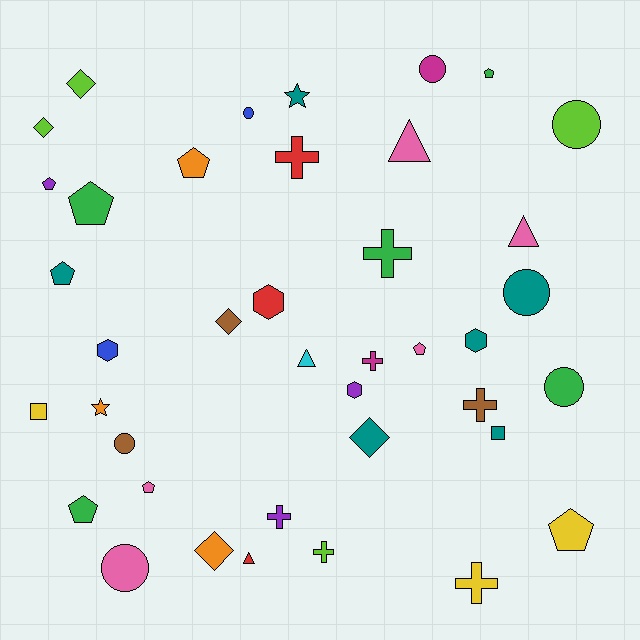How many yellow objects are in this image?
There are 3 yellow objects.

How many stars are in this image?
There are 2 stars.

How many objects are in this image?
There are 40 objects.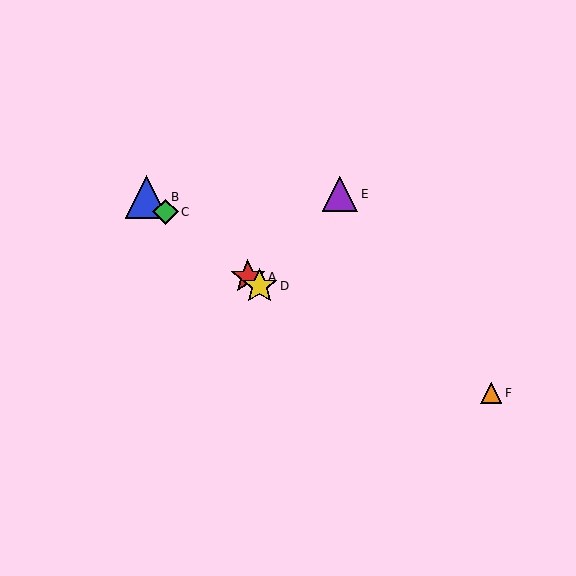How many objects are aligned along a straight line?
4 objects (A, B, C, D) are aligned along a straight line.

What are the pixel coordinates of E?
Object E is at (340, 194).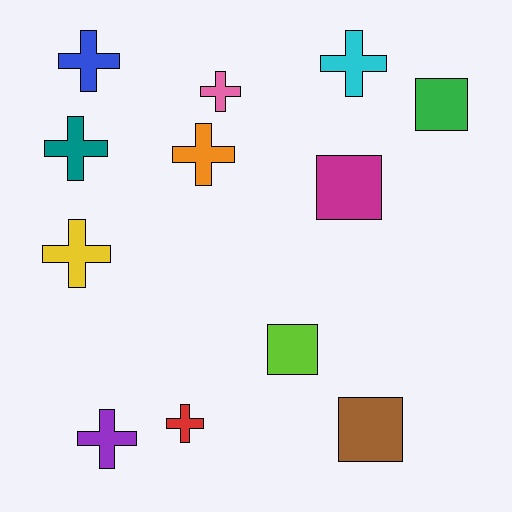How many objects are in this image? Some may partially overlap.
There are 12 objects.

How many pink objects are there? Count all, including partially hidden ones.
There is 1 pink object.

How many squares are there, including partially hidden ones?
There are 4 squares.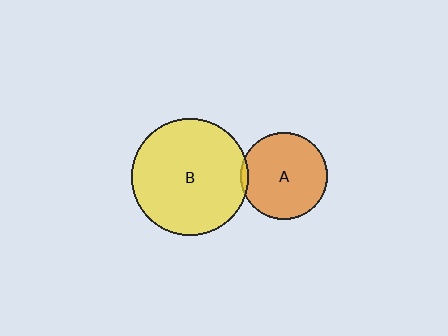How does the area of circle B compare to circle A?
Approximately 1.8 times.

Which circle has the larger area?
Circle B (yellow).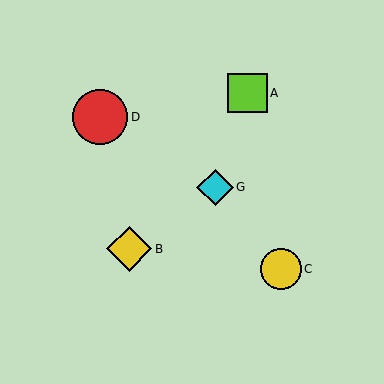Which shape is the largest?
The red circle (labeled D) is the largest.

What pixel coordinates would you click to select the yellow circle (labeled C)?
Click at (281, 269) to select the yellow circle C.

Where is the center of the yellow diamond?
The center of the yellow diamond is at (129, 249).